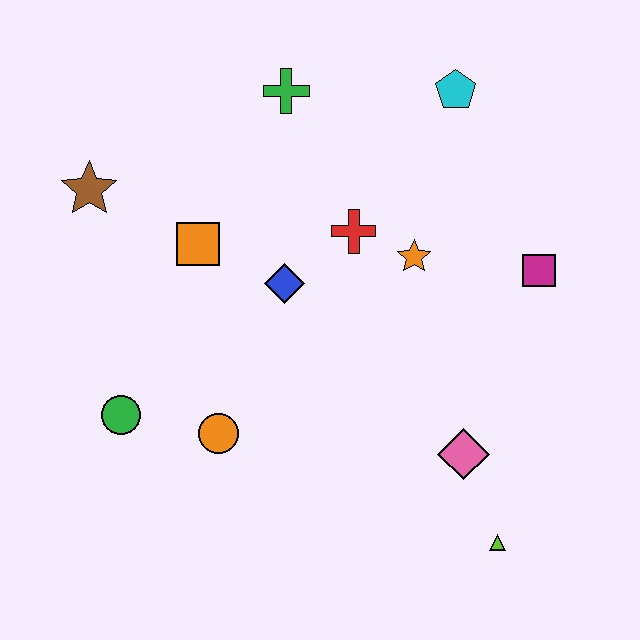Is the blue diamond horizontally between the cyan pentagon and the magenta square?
No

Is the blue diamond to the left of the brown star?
No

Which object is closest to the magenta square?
The orange star is closest to the magenta square.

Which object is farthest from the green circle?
The cyan pentagon is farthest from the green circle.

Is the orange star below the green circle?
No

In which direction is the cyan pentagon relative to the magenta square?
The cyan pentagon is above the magenta square.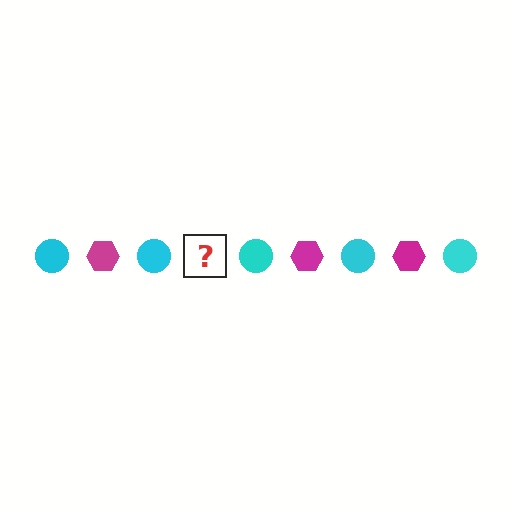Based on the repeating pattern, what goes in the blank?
The blank should be a magenta hexagon.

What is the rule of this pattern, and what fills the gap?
The rule is that the pattern alternates between cyan circle and magenta hexagon. The gap should be filled with a magenta hexagon.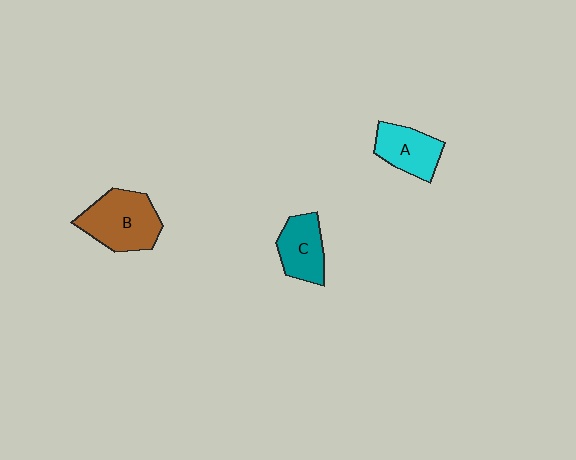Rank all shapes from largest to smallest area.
From largest to smallest: B (brown), C (teal), A (cyan).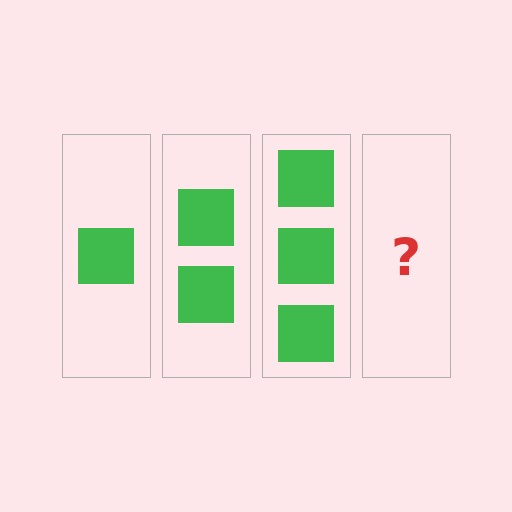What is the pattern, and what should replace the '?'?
The pattern is that each step adds one more square. The '?' should be 4 squares.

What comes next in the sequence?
The next element should be 4 squares.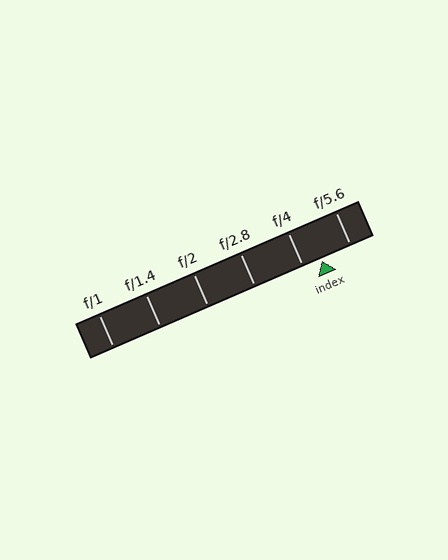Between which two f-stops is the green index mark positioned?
The index mark is between f/4 and f/5.6.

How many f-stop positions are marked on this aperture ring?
There are 6 f-stop positions marked.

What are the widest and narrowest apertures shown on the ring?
The widest aperture shown is f/1 and the narrowest is f/5.6.